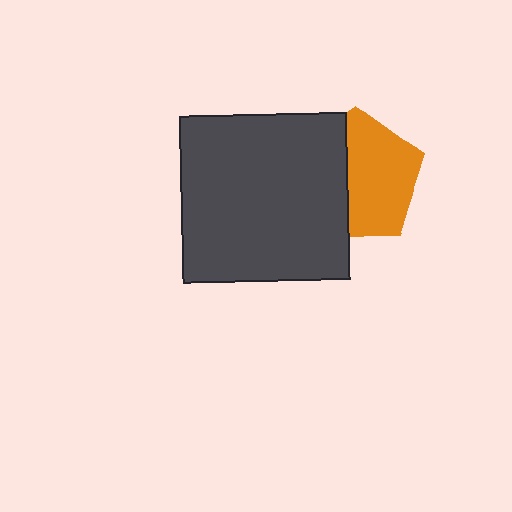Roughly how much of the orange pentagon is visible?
About half of it is visible (roughly 59%).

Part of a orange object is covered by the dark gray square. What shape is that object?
It is a pentagon.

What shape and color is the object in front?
The object in front is a dark gray square.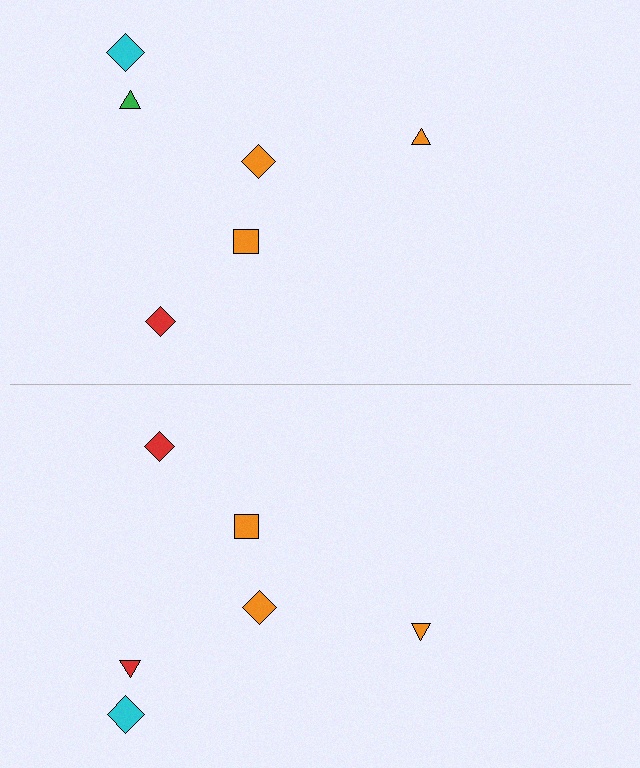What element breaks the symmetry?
The red triangle on the bottom side breaks the symmetry — its mirror counterpart is green.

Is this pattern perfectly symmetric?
No, the pattern is not perfectly symmetric. The red triangle on the bottom side breaks the symmetry — its mirror counterpart is green.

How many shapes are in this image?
There are 12 shapes in this image.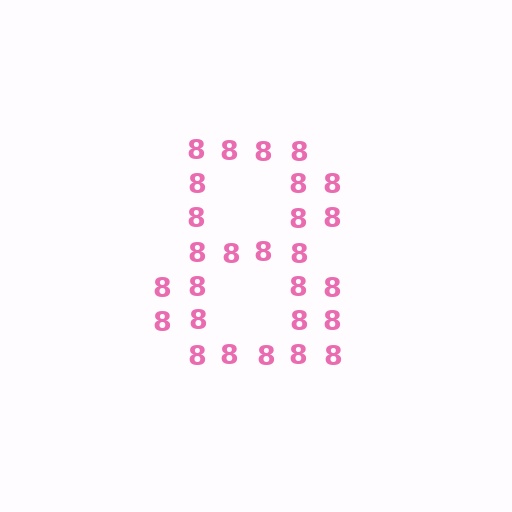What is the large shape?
The large shape is the digit 8.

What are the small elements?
The small elements are digit 8's.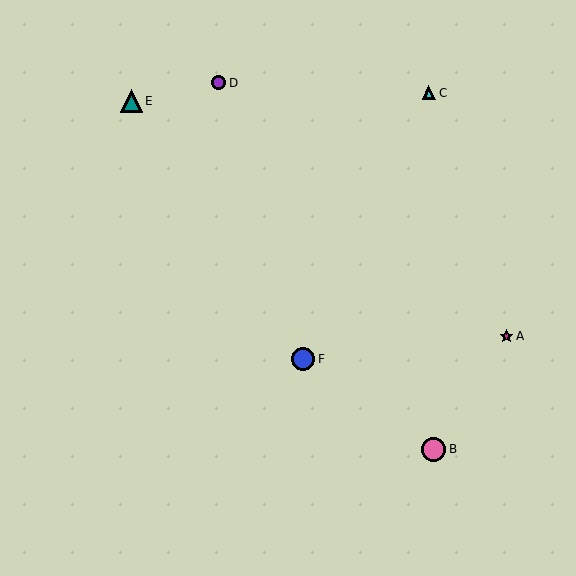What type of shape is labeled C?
Shape C is a cyan triangle.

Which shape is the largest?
The pink circle (labeled B) is the largest.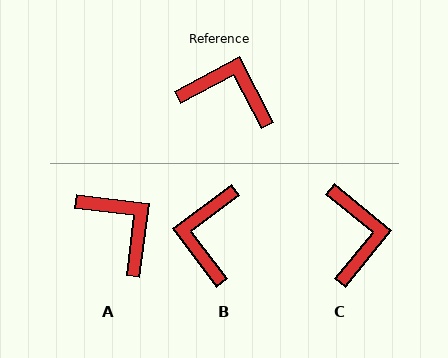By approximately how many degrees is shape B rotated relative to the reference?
Approximately 99 degrees counter-clockwise.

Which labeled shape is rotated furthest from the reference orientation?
B, about 99 degrees away.